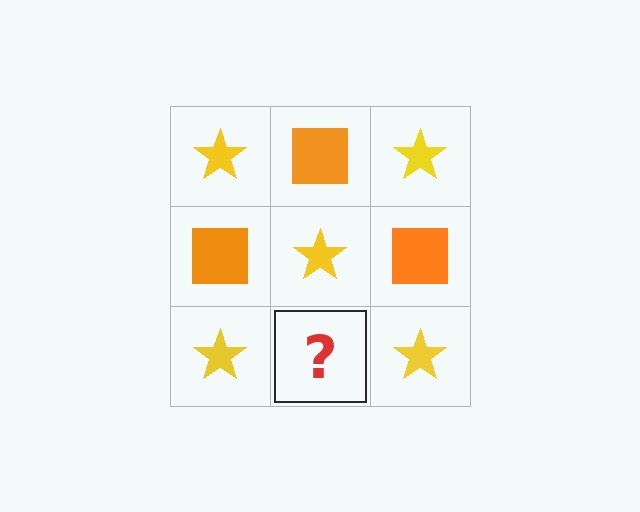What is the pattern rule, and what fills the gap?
The rule is that it alternates yellow star and orange square in a checkerboard pattern. The gap should be filled with an orange square.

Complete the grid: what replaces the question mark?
The question mark should be replaced with an orange square.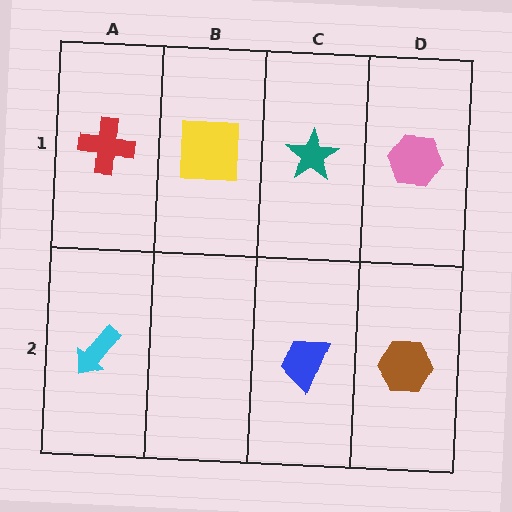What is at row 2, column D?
A brown hexagon.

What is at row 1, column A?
A red cross.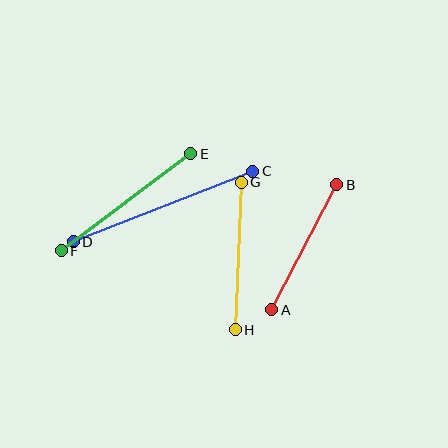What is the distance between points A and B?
The distance is approximately 141 pixels.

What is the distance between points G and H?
The distance is approximately 148 pixels.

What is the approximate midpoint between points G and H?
The midpoint is at approximately (238, 256) pixels.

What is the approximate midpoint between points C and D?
The midpoint is at approximately (163, 206) pixels.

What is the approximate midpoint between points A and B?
The midpoint is at approximately (304, 247) pixels.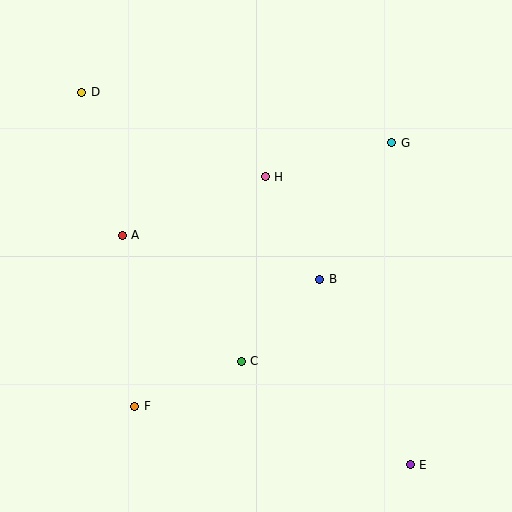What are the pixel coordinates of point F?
Point F is at (135, 406).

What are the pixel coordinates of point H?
Point H is at (265, 177).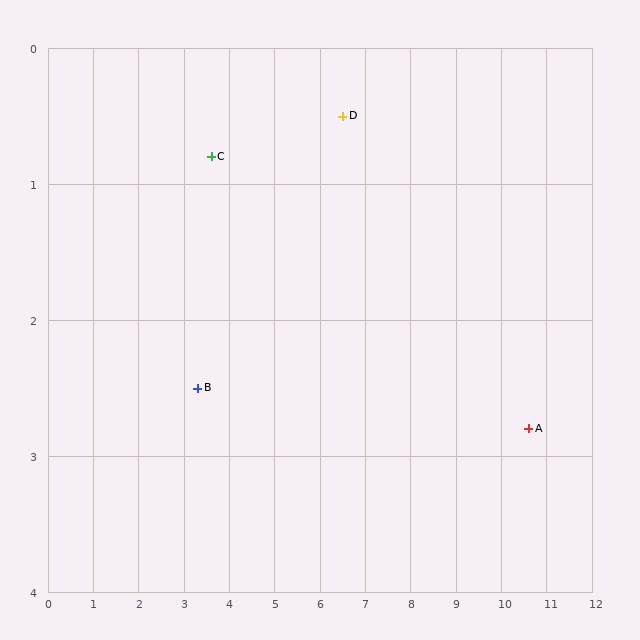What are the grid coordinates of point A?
Point A is at approximately (10.6, 2.8).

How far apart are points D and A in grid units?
Points D and A are about 4.7 grid units apart.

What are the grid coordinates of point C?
Point C is at approximately (3.6, 0.8).